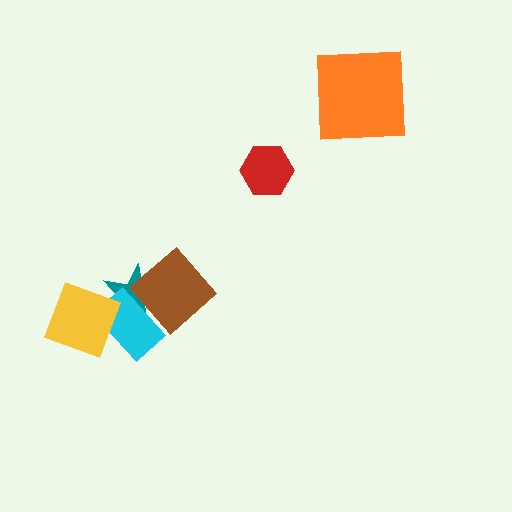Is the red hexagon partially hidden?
No, no other shape covers it.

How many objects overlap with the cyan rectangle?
3 objects overlap with the cyan rectangle.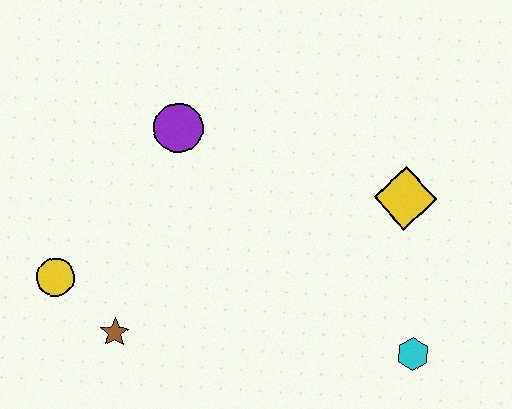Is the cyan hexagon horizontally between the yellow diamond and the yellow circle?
No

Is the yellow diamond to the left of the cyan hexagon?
Yes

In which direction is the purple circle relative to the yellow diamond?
The purple circle is to the left of the yellow diamond.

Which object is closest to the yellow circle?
The brown star is closest to the yellow circle.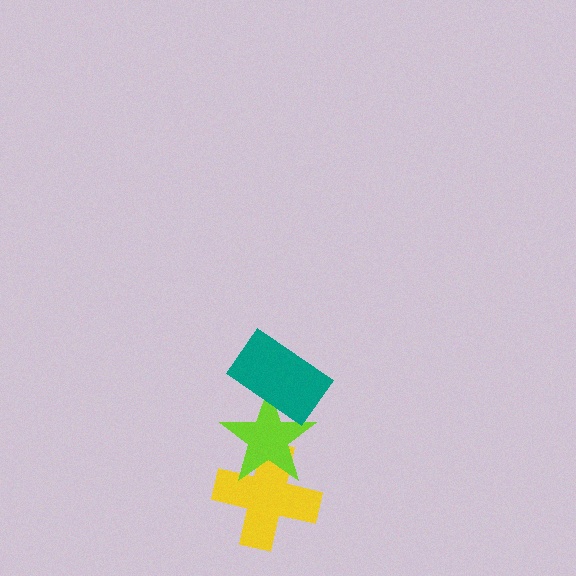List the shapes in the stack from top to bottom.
From top to bottom: the teal rectangle, the lime star, the yellow cross.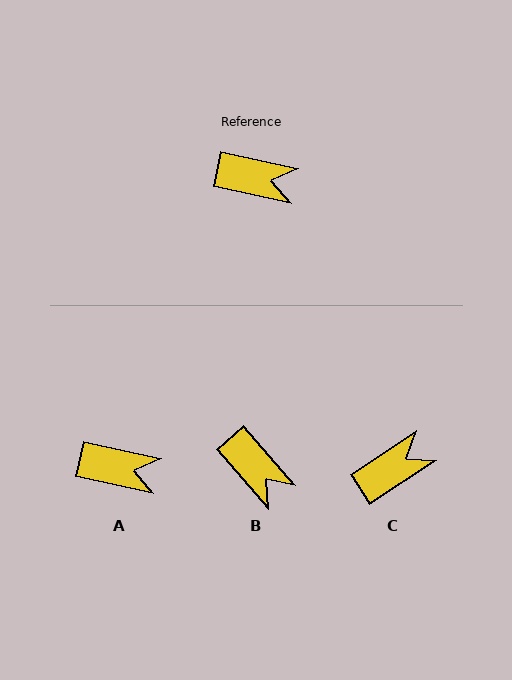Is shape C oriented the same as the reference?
No, it is off by about 45 degrees.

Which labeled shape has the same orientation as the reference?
A.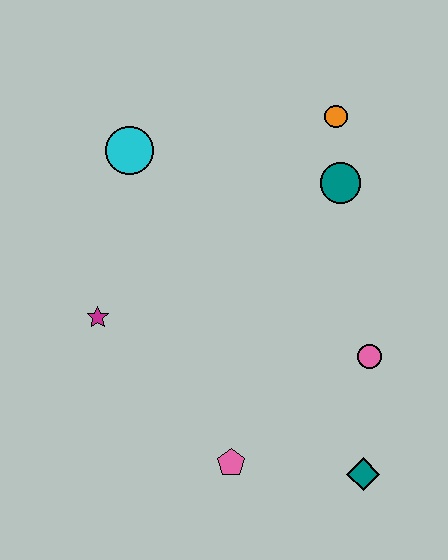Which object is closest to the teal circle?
The orange circle is closest to the teal circle.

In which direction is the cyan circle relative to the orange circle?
The cyan circle is to the left of the orange circle.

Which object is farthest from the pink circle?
The cyan circle is farthest from the pink circle.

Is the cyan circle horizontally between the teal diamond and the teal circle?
No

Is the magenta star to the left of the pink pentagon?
Yes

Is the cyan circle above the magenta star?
Yes